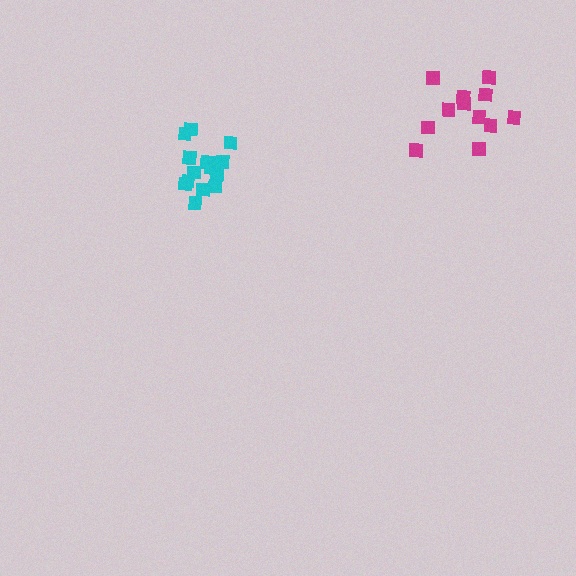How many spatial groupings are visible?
There are 2 spatial groupings.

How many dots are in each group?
Group 1: 15 dots, Group 2: 12 dots (27 total).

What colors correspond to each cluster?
The clusters are colored: cyan, magenta.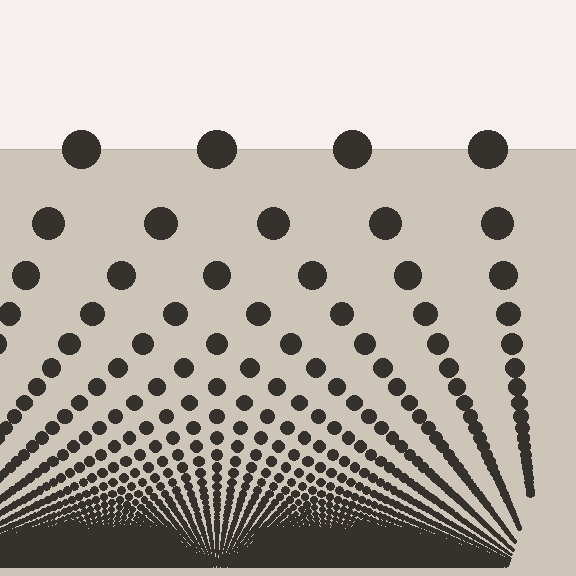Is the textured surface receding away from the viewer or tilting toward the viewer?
The surface appears to tilt toward the viewer. Texture elements get larger and sparser toward the top.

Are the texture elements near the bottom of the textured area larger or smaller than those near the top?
Smaller. The gradient is inverted — elements near the bottom are smaller and denser.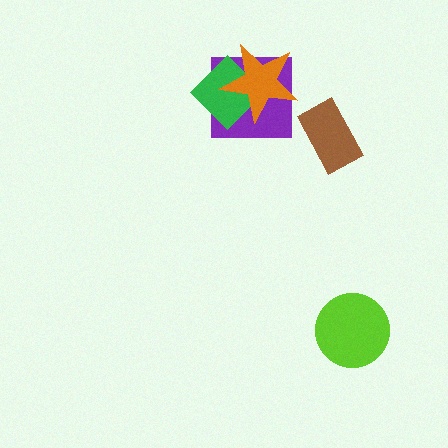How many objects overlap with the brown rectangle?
0 objects overlap with the brown rectangle.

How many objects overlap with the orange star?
2 objects overlap with the orange star.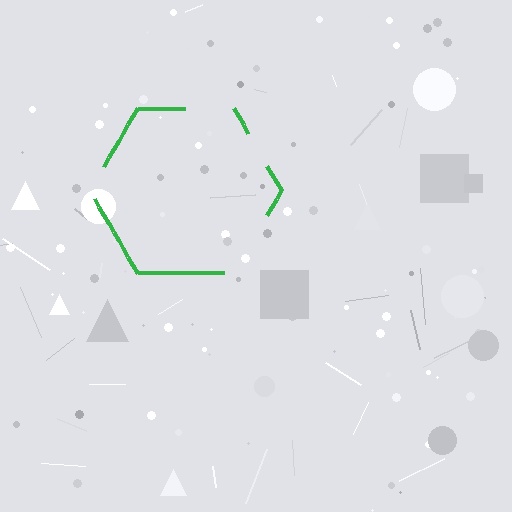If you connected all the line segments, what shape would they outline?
They would outline a hexagon.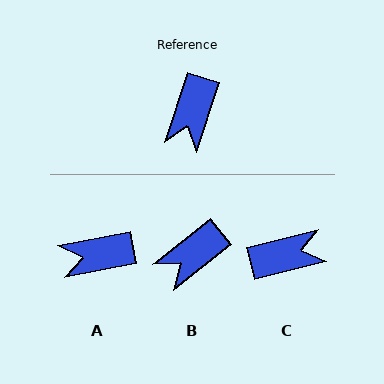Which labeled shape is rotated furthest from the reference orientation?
C, about 122 degrees away.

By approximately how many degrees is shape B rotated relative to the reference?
Approximately 33 degrees clockwise.